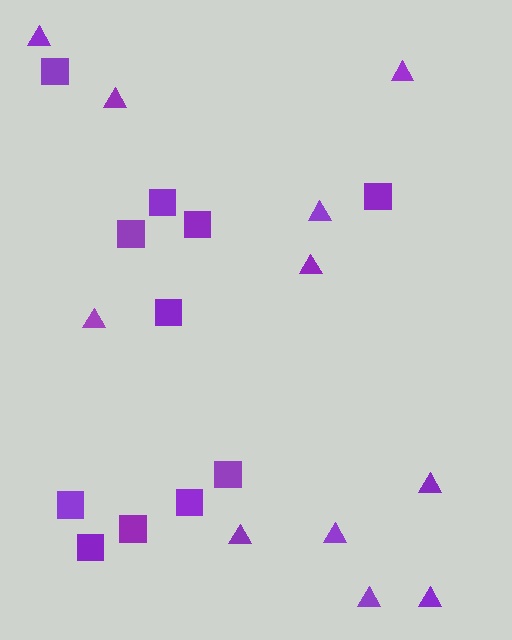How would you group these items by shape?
There are 2 groups: one group of triangles (11) and one group of squares (11).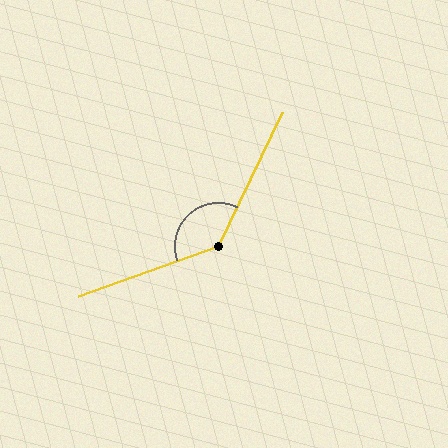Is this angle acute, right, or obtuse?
It is obtuse.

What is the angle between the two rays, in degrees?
Approximately 136 degrees.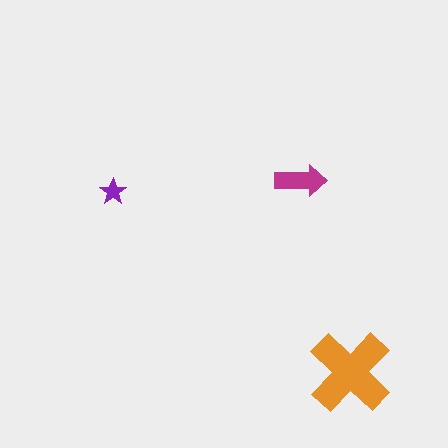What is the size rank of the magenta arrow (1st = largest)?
2nd.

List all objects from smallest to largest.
The purple star, the magenta arrow, the orange cross.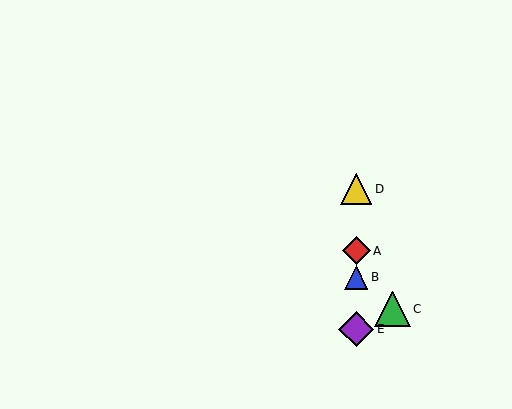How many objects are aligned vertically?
4 objects (A, B, D, E) are aligned vertically.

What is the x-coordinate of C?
Object C is at x≈393.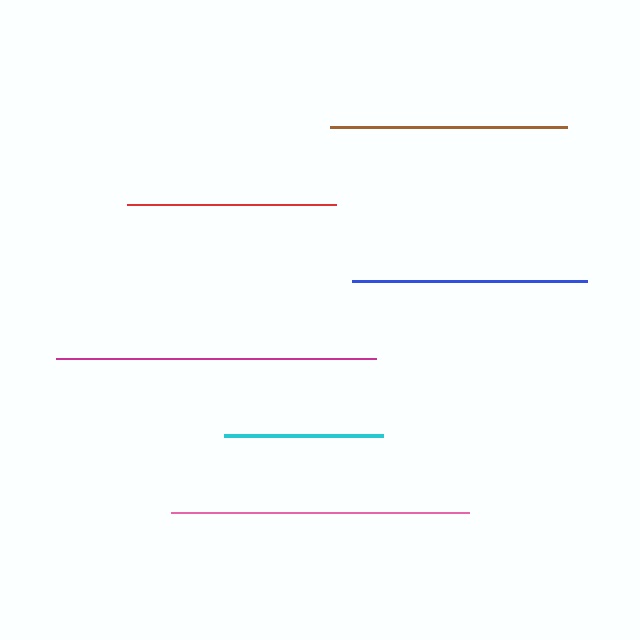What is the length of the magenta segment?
The magenta segment is approximately 319 pixels long.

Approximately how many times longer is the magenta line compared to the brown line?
The magenta line is approximately 1.4 times the length of the brown line.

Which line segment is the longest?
The magenta line is the longest at approximately 319 pixels.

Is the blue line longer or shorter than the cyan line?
The blue line is longer than the cyan line.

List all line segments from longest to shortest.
From longest to shortest: magenta, pink, brown, blue, red, cyan.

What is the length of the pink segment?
The pink segment is approximately 297 pixels long.